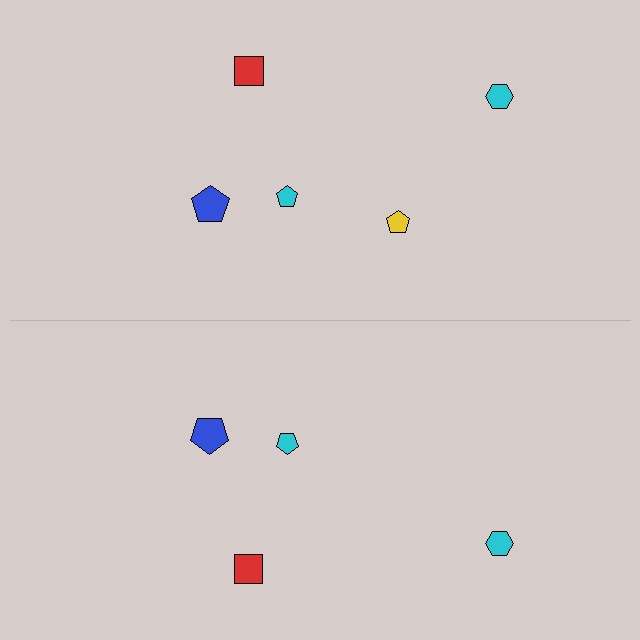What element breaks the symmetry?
A yellow pentagon is missing from the bottom side.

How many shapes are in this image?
There are 9 shapes in this image.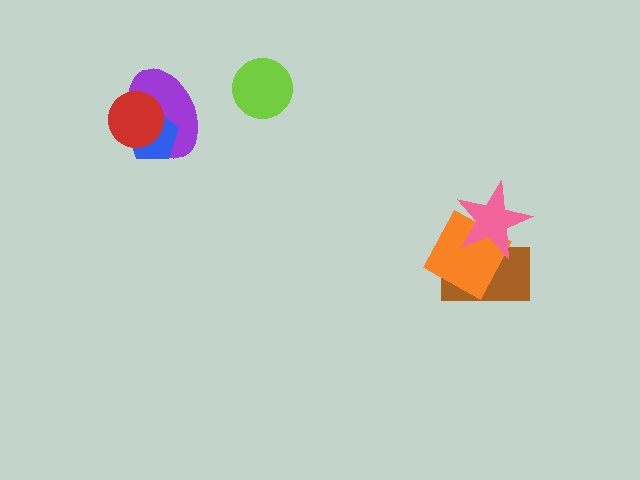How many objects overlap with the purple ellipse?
2 objects overlap with the purple ellipse.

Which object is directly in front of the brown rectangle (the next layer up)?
The orange square is directly in front of the brown rectangle.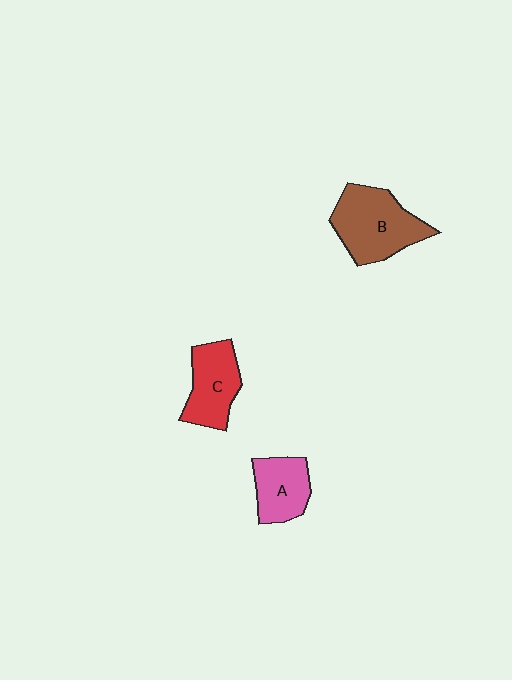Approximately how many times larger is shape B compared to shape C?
Approximately 1.4 times.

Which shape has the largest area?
Shape B (brown).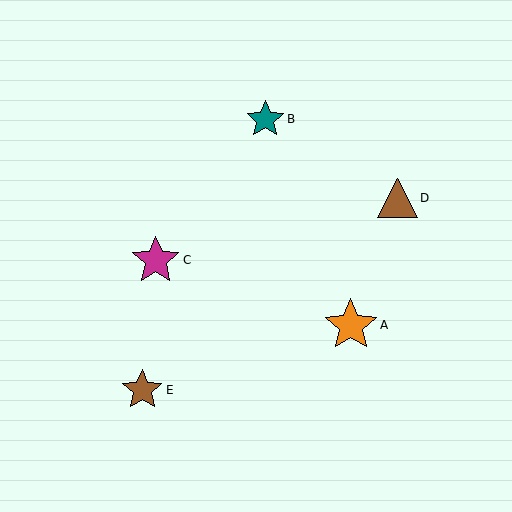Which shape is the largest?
The orange star (labeled A) is the largest.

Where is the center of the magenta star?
The center of the magenta star is at (156, 260).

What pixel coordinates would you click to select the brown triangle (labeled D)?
Click at (398, 198) to select the brown triangle D.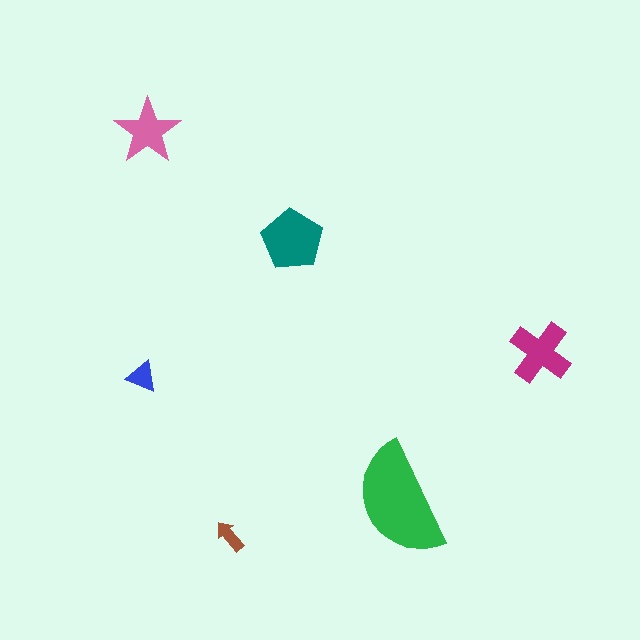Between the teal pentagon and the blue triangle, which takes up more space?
The teal pentagon.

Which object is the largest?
The green semicircle.